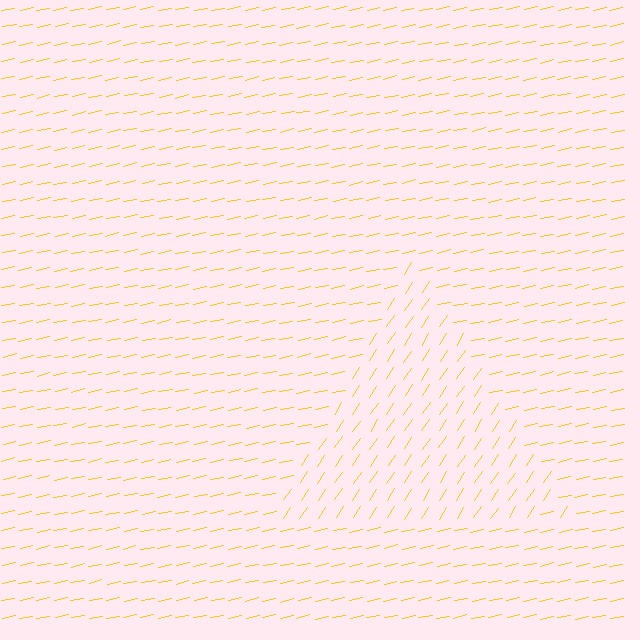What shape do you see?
I see a triangle.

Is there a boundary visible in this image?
Yes, there is a texture boundary formed by a change in line orientation.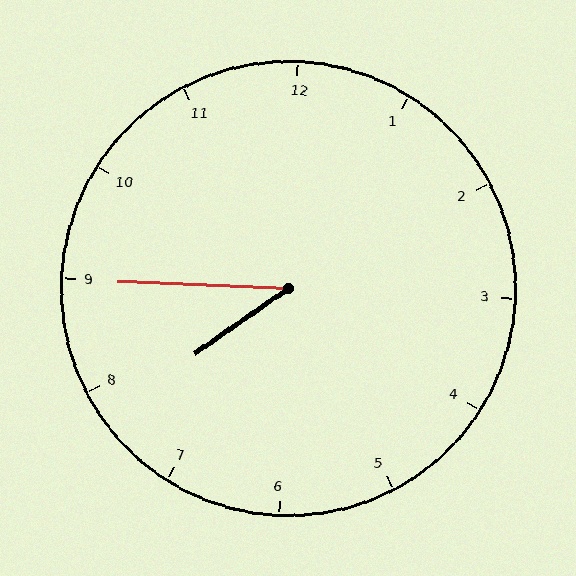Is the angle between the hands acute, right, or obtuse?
It is acute.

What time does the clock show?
7:45.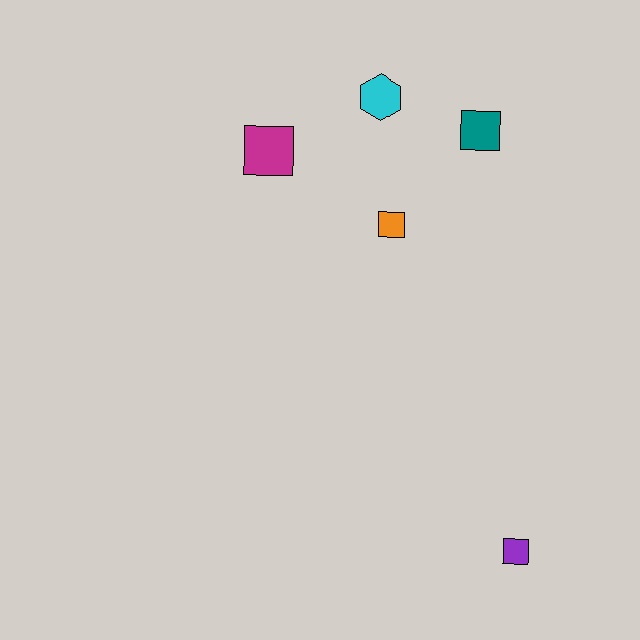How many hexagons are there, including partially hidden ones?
There is 1 hexagon.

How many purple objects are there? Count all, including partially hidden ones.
There is 1 purple object.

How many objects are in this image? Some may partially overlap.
There are 5 objects.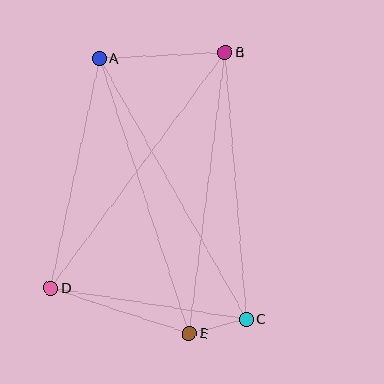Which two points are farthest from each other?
Points A and C are farthest from each other.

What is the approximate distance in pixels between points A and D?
The distance between A and D is approximately 235 pixels.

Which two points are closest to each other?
Points C and E are closest to each other.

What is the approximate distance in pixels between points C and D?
The distance between C and D is approximately 198 pixels.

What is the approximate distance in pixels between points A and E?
The distance between A and E is approximately 290 pixels.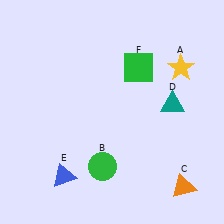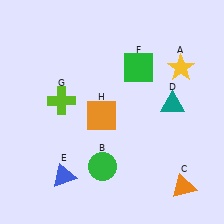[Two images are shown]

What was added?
A lime cross (G), an orange square (H) were added in Image 2.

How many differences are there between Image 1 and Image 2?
There are 2 differences between the two images.